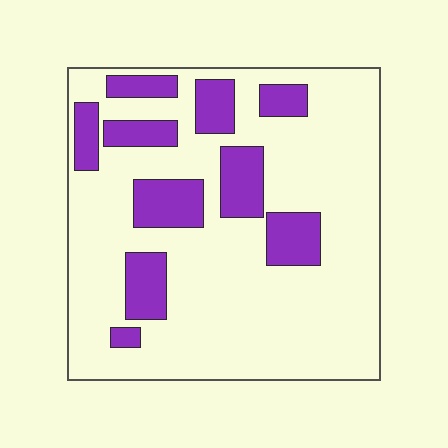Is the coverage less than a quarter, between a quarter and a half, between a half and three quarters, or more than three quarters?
Less than a quarter.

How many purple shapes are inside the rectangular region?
10.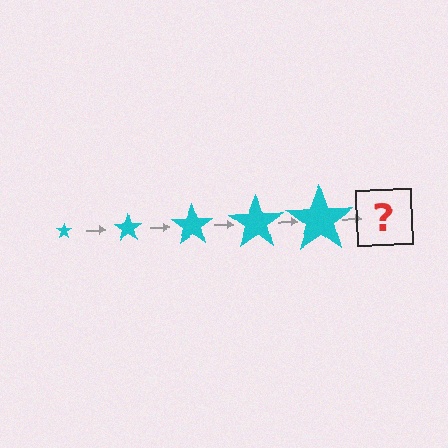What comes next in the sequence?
The next element should be a cyan star, larger than the previous one.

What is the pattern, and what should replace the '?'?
The pattern is that the star gets progressively larger each step. The '?' should be a cyan star, larger than the previous one.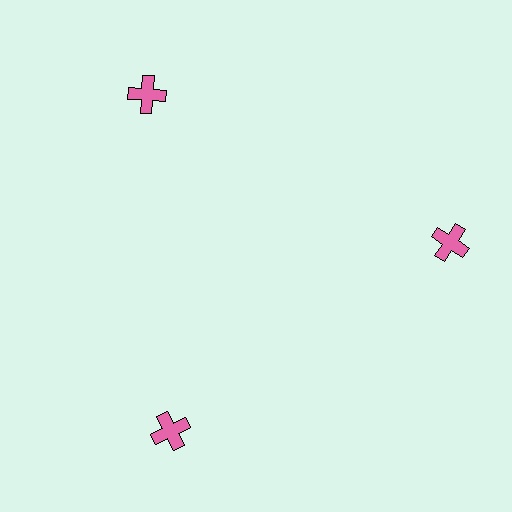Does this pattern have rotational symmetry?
Yes, this pattern has 3-fold rotational symmetry. It looks the same after rotating 120 degrees around the center.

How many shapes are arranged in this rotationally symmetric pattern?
There are 3 shapes, arranged in 3 groups of 1.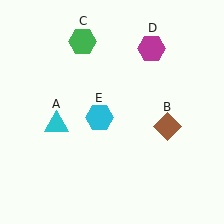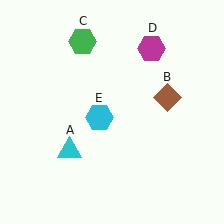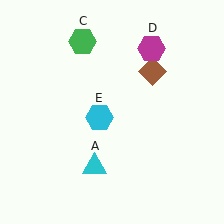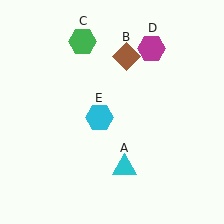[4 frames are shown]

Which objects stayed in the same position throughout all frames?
Green hexagon (object C) and magenta hexagon (object D) and cyan hexagon (object E) remained stationary.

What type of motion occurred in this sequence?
The cyan triangle (object A), brown diamond (object B) rotated counterclockwise around the center of the scene.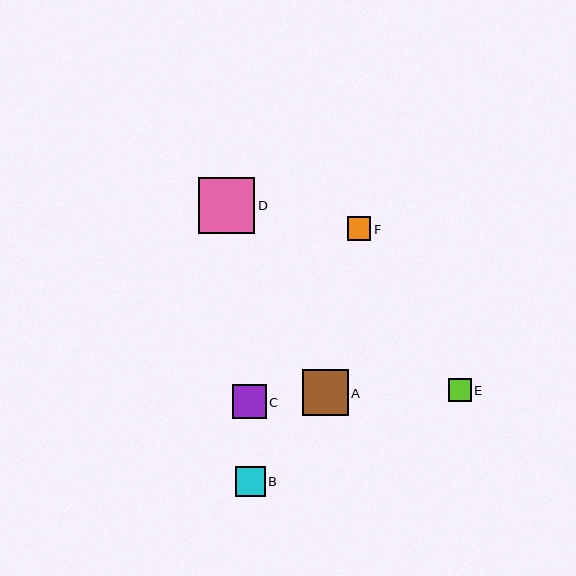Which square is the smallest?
Square E is the smallest with a size of approximately 23 pixels.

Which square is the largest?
Square D is the largest with a size of approximately 57 pixels.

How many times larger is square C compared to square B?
Square C is approximately 1.1 times the size of square B.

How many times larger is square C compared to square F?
Square C is approximately 1.4 times the size of square F.